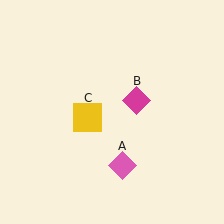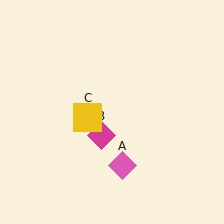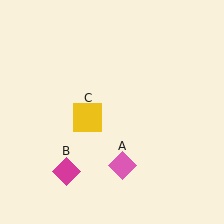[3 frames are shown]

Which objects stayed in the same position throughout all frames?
Pink diamond (object A) and yellow square (object C) remained stationary.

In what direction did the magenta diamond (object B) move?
The magenta diamond (object B) moved down and to the left.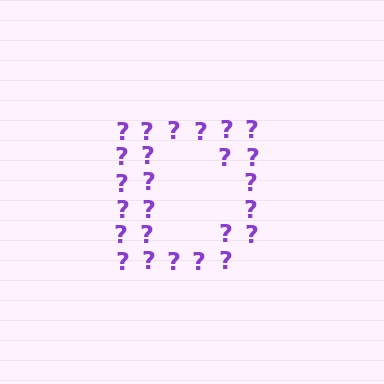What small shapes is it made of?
It is made of small question marks.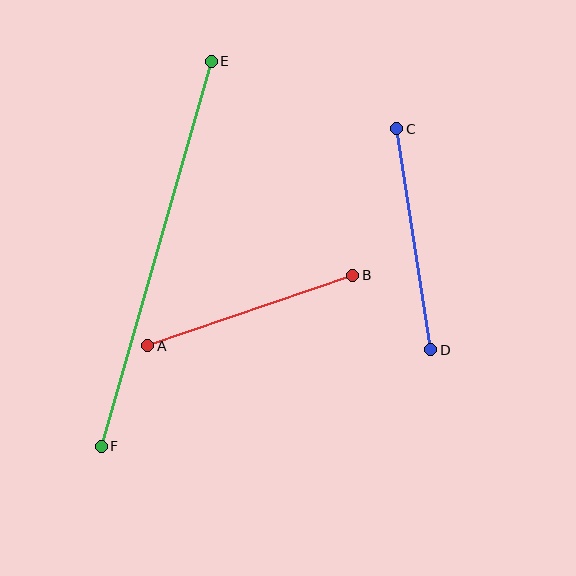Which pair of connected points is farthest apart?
Points E and F are farthest apart.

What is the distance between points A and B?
The distance is approximately 217 pixels.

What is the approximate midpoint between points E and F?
The midpoint is at approximately (156, 254) pixels.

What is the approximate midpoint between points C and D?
The midpoint is at approximately (414, 239) pixels.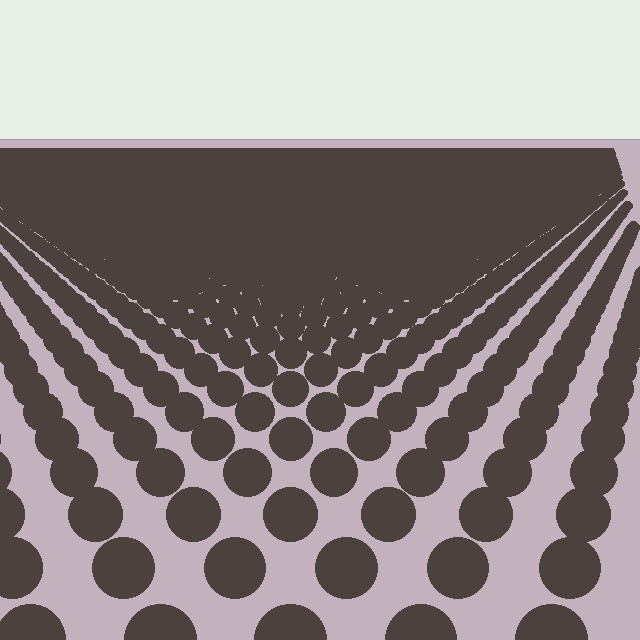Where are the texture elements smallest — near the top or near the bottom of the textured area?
Near the top.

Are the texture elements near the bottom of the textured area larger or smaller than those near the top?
Larger. Near the bottom, elements are closer to the viewer and appear at a bigger on-screen size.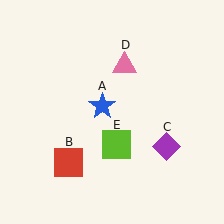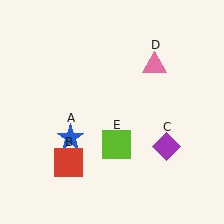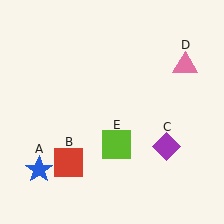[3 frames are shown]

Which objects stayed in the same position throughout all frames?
Red square (object B) and purple diamond (object C) and lime square (object E) remained stationary.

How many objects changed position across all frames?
2 objects changed position: blue star (object A), pink triangle (object D).